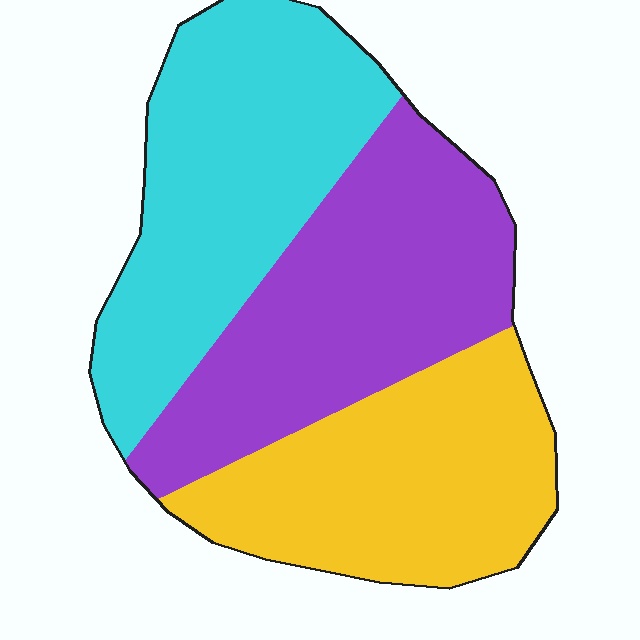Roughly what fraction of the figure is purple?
Purple covers roughly 35% of the figure.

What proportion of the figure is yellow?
Yellow takes up about one third (1/3) of the figure.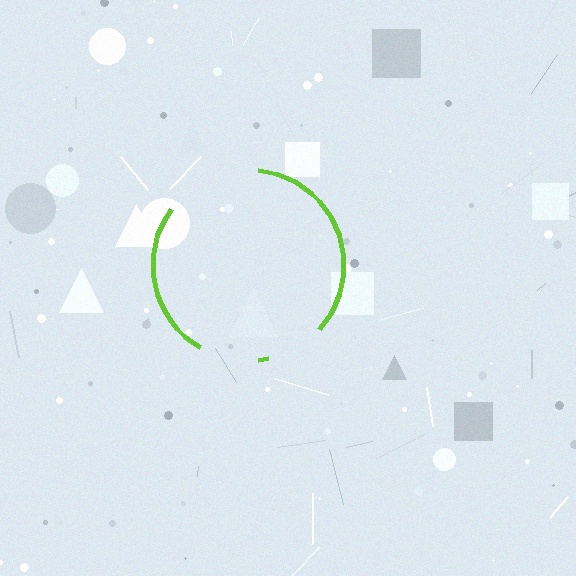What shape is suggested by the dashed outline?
The dashed outline suggests a circle.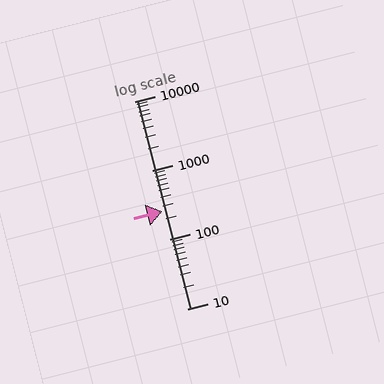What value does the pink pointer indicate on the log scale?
The pointer indicates approximately 260.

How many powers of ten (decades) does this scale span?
The scale spans 3 decades, from 10 to 10000.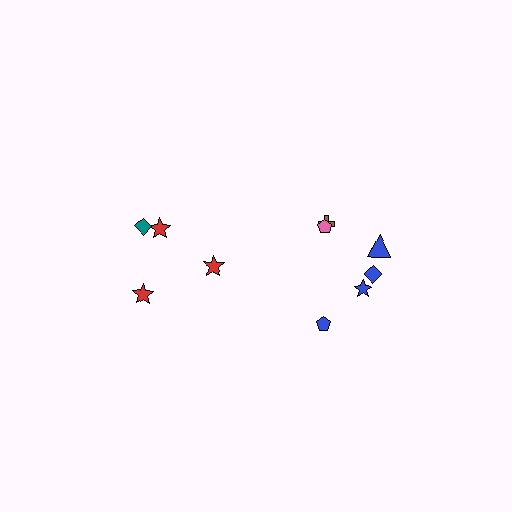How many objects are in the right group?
There are 6 objects.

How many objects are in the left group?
There are 4 objects.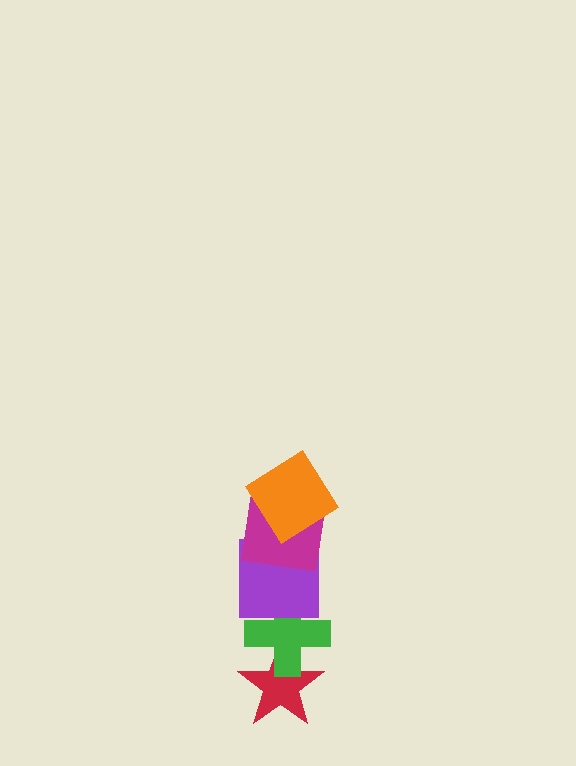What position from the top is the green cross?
The green cross is 4th from the top.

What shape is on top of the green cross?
The purple square is on top of the green cross.